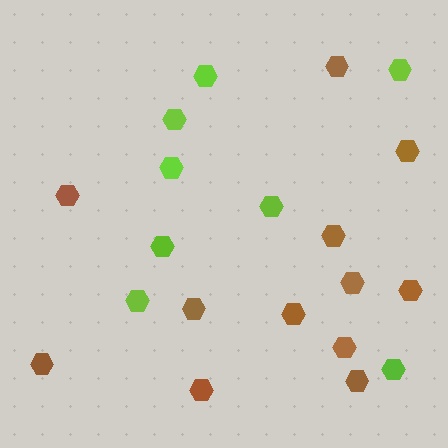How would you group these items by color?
There are 2 groups: one group of lime hexagons (8) and one group of brown hexagons (12).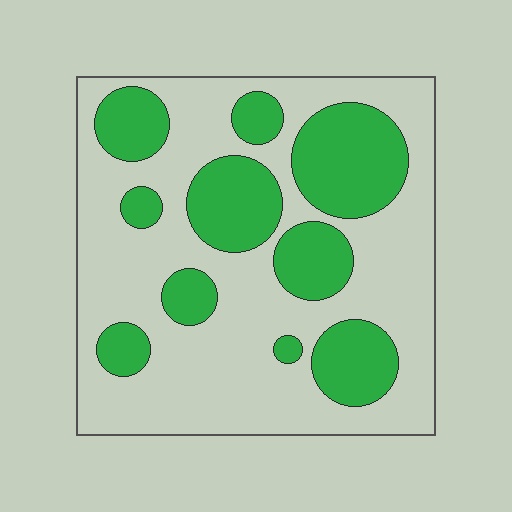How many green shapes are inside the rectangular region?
10.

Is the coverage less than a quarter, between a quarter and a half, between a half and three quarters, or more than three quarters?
Between a quarter and a half.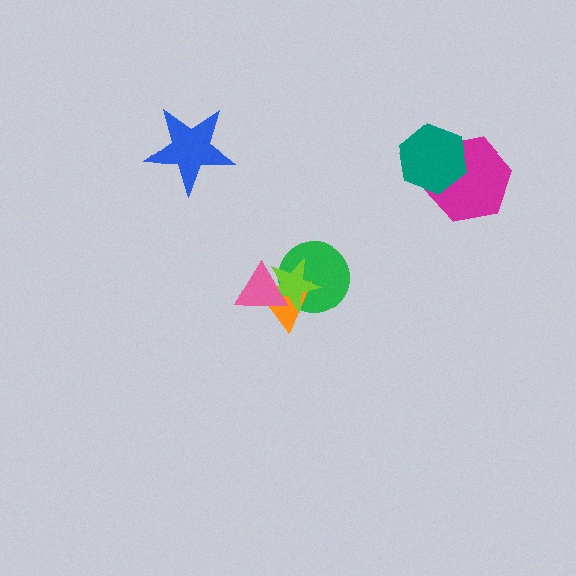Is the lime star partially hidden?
Yes, it is partially covered by another shape.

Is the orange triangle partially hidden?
Yes, it is partially covered by another shape.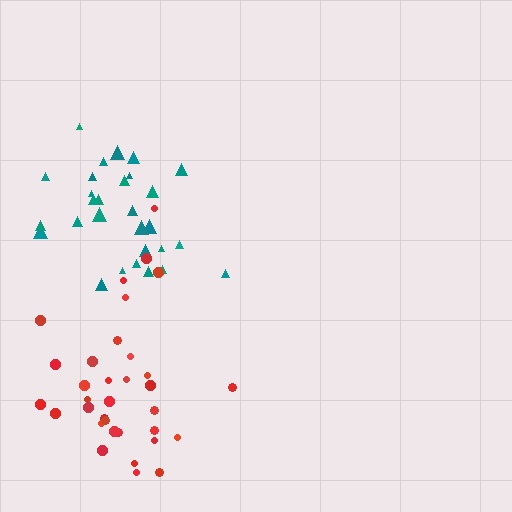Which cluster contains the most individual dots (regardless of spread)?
Red (34).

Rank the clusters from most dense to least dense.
teal, red.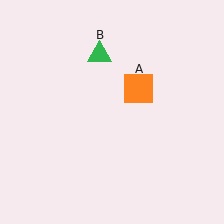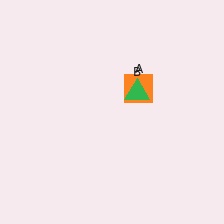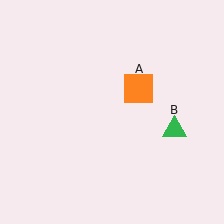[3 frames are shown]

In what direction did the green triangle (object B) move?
The green triangle (object B) moved down and to the right.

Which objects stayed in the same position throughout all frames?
Orange square (object A) remained stationary.